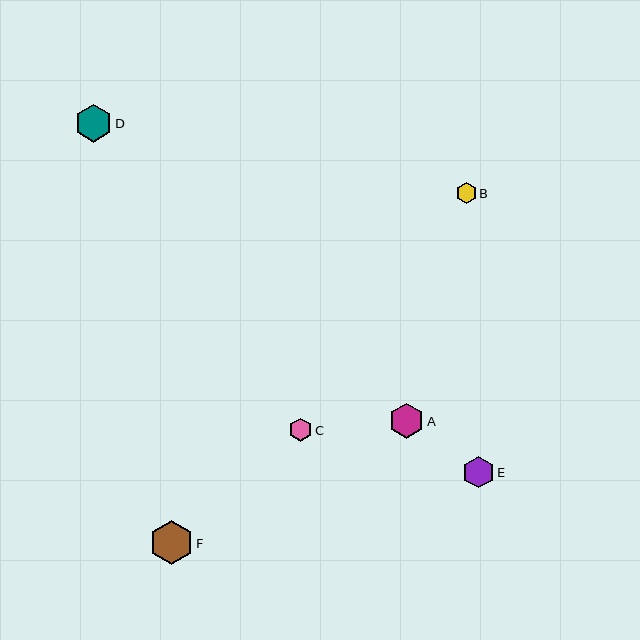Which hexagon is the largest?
Hexagon F is the largest with a size of approximately 44 pixels.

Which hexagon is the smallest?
Hexagon B is the smallest with a size of approximately 21 pixels.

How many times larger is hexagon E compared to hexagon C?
Hexagon E is approximately 1.4 times the size of hexagon C.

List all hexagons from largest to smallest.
From largest to smallest: F, D, A, E, C, B.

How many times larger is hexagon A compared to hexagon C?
Hexagon A is approximately 1.5 times the size of hexagon C.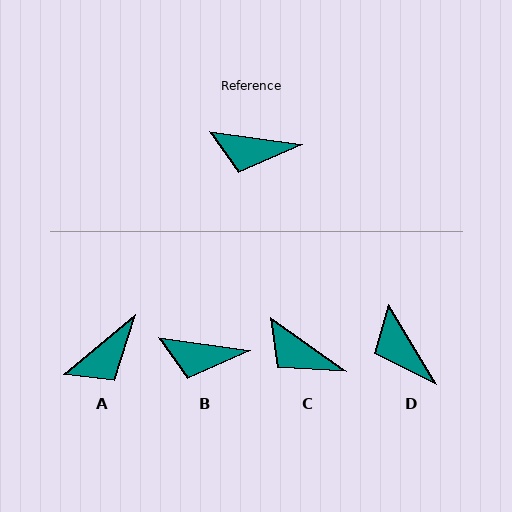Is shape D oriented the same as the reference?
No, it is off by about 51 degrees.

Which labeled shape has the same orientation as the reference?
B.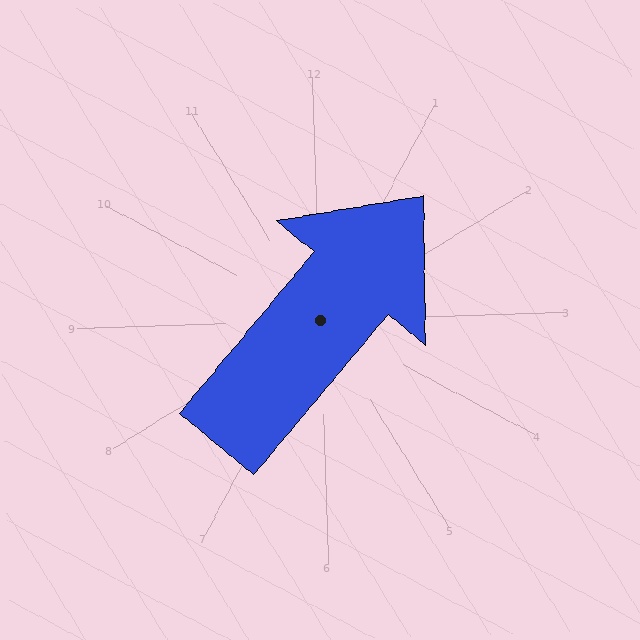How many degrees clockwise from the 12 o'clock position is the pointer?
Approximately 42 degrees.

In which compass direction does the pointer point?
Northeast.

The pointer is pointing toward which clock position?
Roughly 1 o'clock.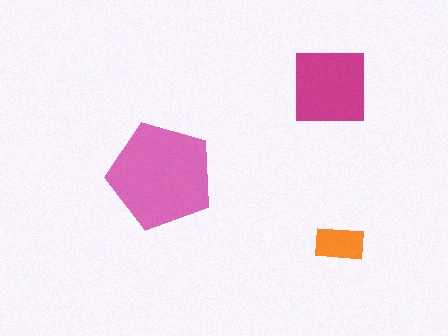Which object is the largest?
The pink pentagon.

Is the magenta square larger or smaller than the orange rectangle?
Larger.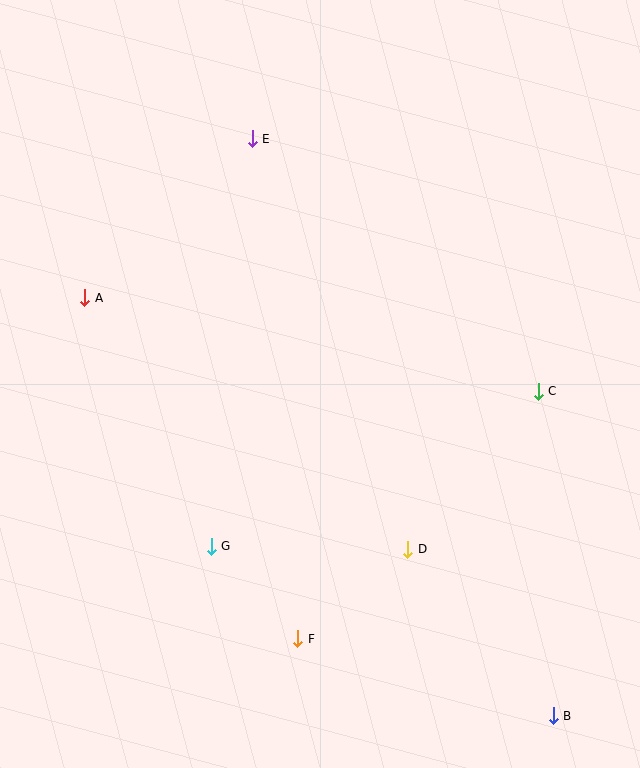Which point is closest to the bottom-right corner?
Point B is closest to the bottom-right corner.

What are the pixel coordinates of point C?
Point C is at (538, 391).